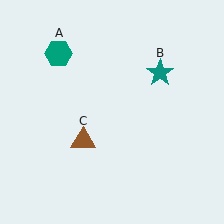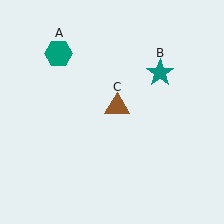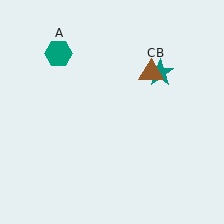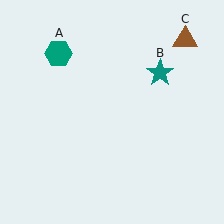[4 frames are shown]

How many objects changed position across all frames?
1 object changed position: brown triangle (object C).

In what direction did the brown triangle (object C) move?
The brown triangle (object C) moved up and to the right.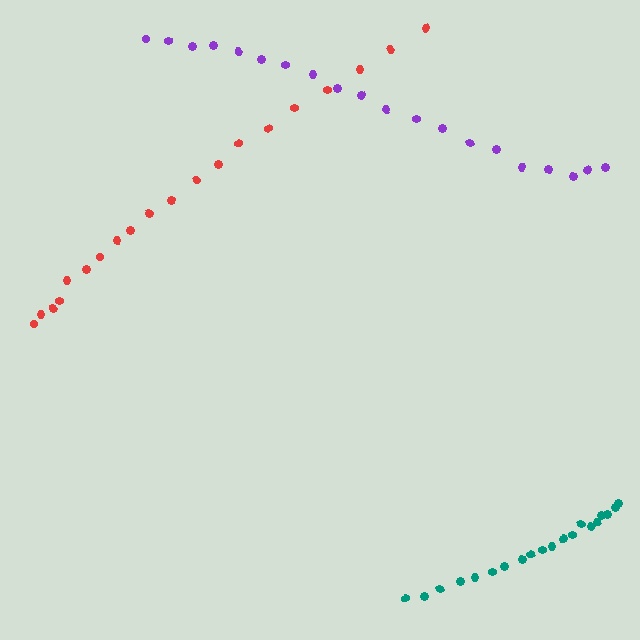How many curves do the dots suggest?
There are 3 distinct paths.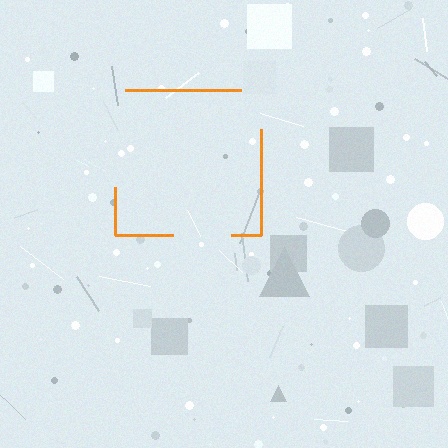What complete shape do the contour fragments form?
The contour fragments form a square.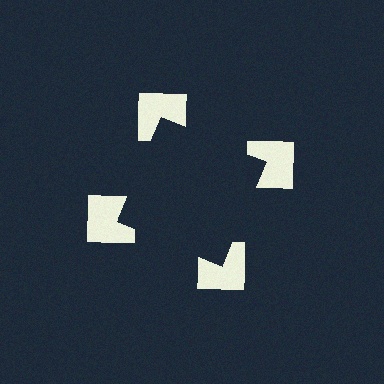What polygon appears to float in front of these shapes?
An illusory square — its edges are inferred from the aligned wedge cuts in the notched squares, not physically drawn.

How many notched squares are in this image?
There are 4 — one at each vertex of the illusory square.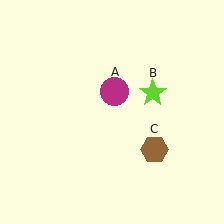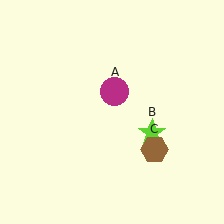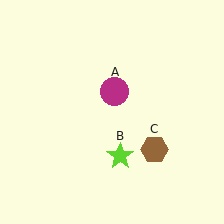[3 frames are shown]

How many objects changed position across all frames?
1 object changed position: lime star (object B).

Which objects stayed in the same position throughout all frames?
Magenta circle (object A) and brown hexagon (object C) remained stationary.